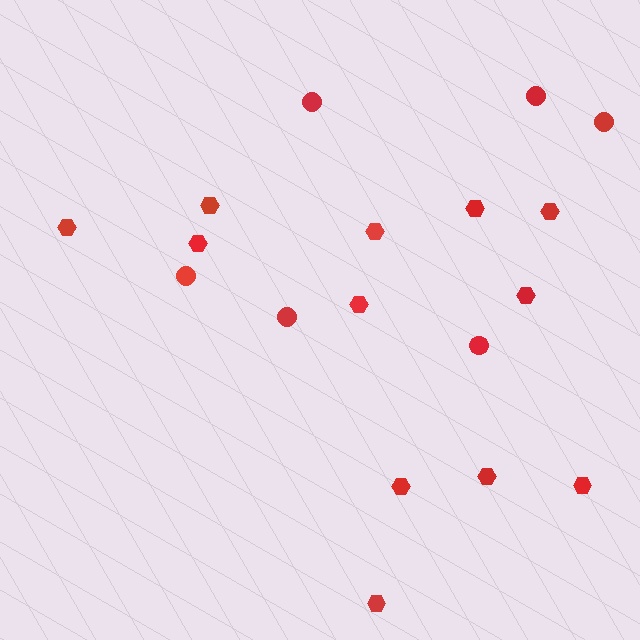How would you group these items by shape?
There are 2 groups: one group of hexagons (12) and one group of circles (6).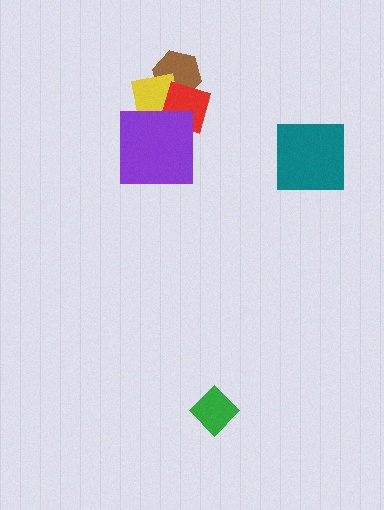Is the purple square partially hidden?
No, no other shape covers it.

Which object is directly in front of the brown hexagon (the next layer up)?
The yellow square is directly in front of the brown hexagon.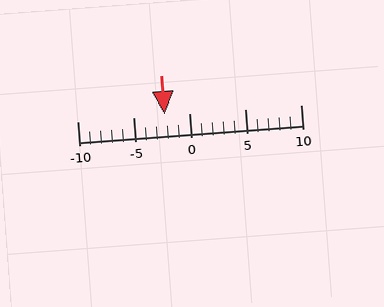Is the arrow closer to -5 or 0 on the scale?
The arrow is closer to 0.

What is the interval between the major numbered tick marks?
The major tick marks are spaced 5 units apart.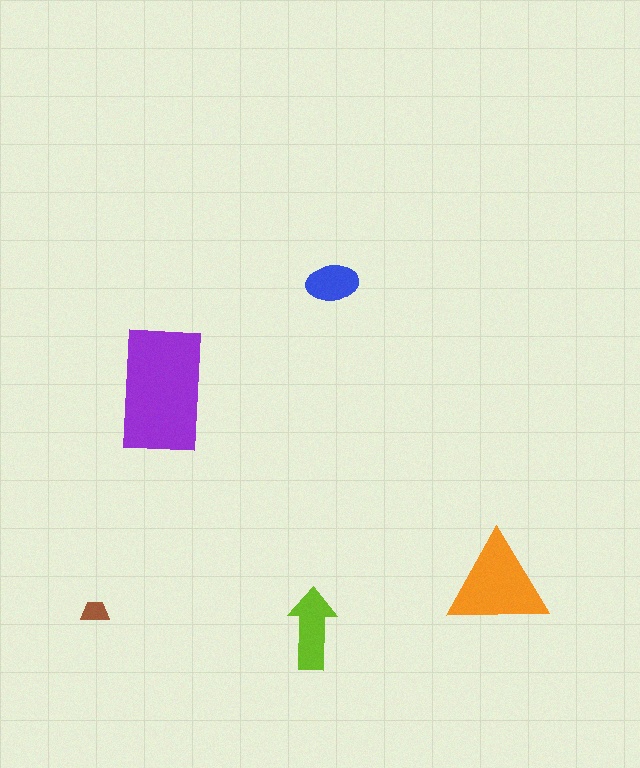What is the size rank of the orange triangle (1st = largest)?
2nd.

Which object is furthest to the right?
The orange triangle is rightmost.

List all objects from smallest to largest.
The brown trapezoid, the blue ellipse, the lime arrow, the orange triangle, the purple rectangle.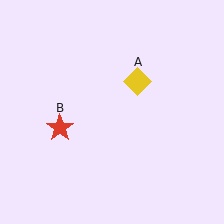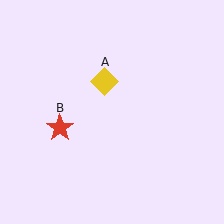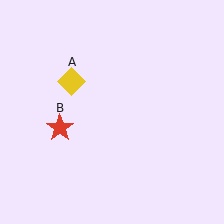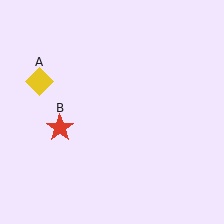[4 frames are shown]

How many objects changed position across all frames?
1 object changed position: yellow diamond (object A).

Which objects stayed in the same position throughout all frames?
Red star (object B) remained stationary.